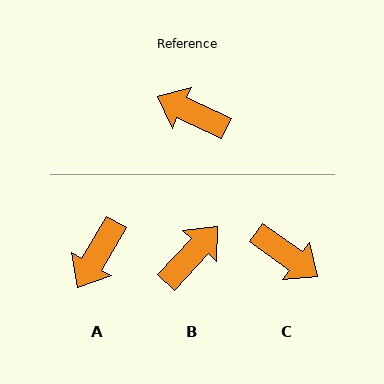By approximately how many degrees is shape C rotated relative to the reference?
Approximately 169 degrees counter-clockwise.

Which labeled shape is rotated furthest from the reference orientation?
C, about 169 degrees away.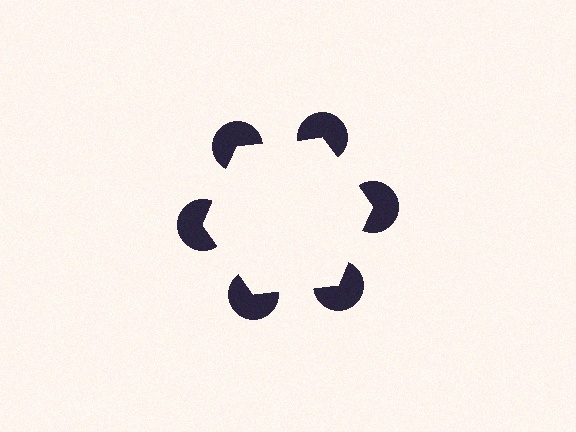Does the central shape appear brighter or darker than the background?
It typically appears slightly brighter than the background, even though no actual brightness change is drawn.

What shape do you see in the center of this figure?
An illusory hexagon — its edges are inferred from the aligned wedge cuts in the pac-man discs, not physically drawn.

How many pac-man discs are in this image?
There are 6 — one at each vertex of the illusory hexagon.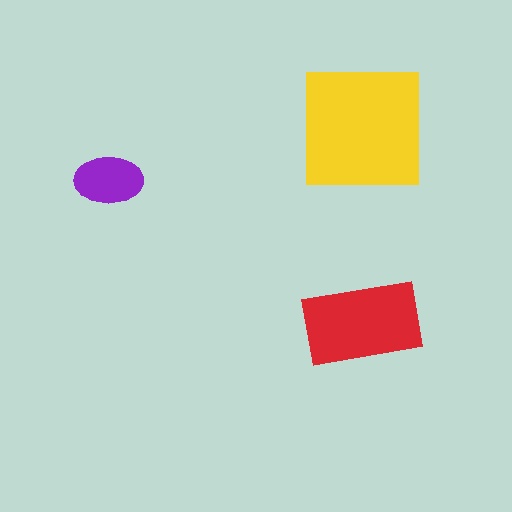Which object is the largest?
The yellow square.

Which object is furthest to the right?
The yellow square is rightmost.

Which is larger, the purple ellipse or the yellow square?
The yellow square.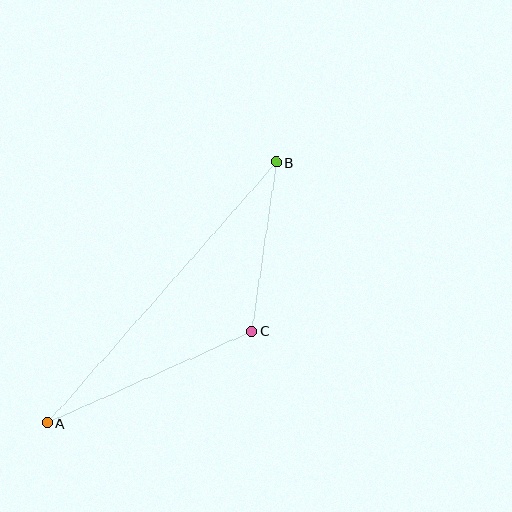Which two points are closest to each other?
Points B and C are closest to each other.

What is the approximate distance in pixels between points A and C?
The distance between A and C is approximately 224 pixels.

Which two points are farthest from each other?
Points A and B are farthest from each other.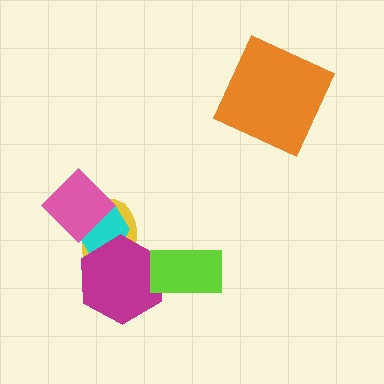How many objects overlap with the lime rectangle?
1 object overlaps with the lime rectangle.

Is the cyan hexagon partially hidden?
Yes, it is partially covered by another shape.